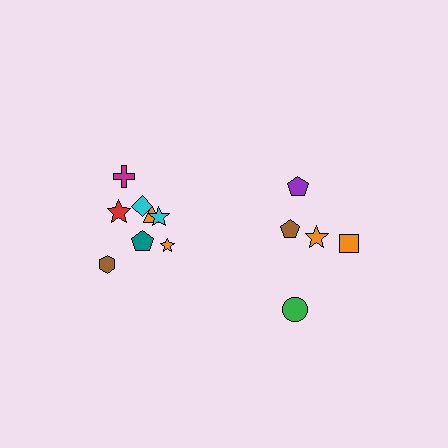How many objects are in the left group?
There are 8 objects.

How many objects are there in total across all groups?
There are 13 objects.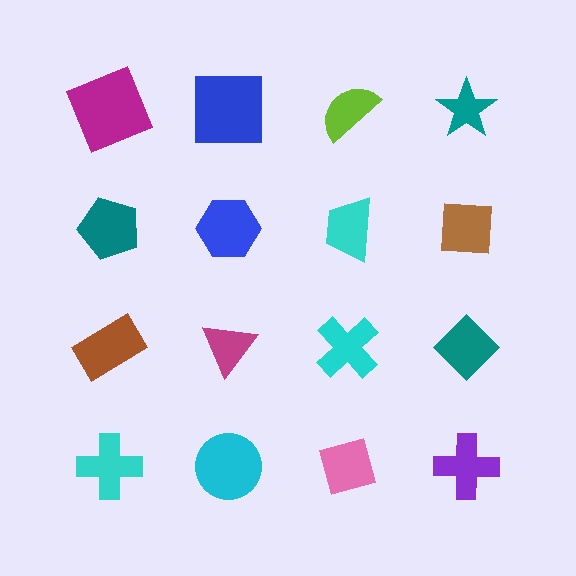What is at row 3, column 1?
A brown rectangle.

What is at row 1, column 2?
A blue square.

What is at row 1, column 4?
A teal star.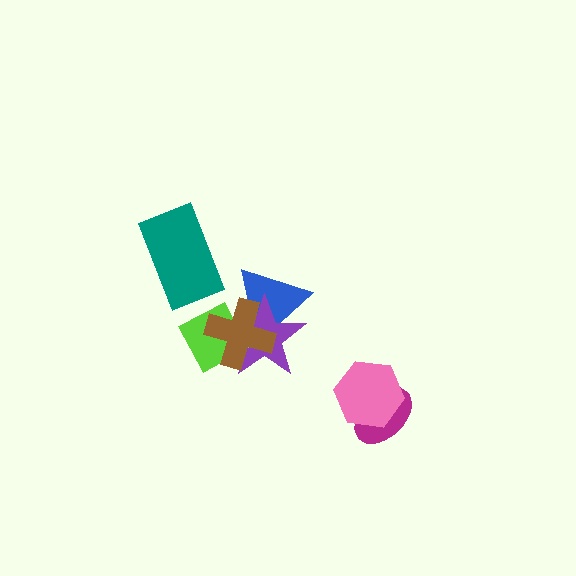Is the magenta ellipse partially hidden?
Yes, it is partially covered by another shape.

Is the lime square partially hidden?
Yes, it is partially covered by another shape.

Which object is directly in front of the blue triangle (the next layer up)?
The purple star is directly in front of the blue triangle.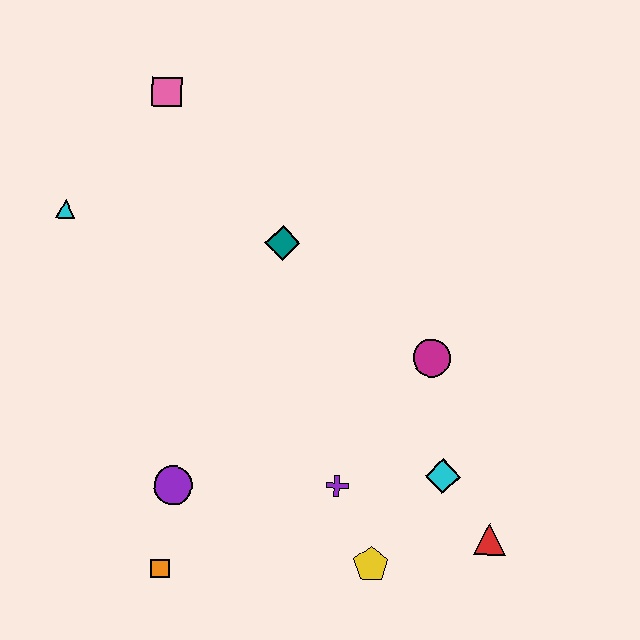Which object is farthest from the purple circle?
The pink square is farthest from the purple circle.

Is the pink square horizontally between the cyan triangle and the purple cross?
Yes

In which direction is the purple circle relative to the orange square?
The purple circle is above the orange square.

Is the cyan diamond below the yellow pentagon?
No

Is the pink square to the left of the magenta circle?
Yes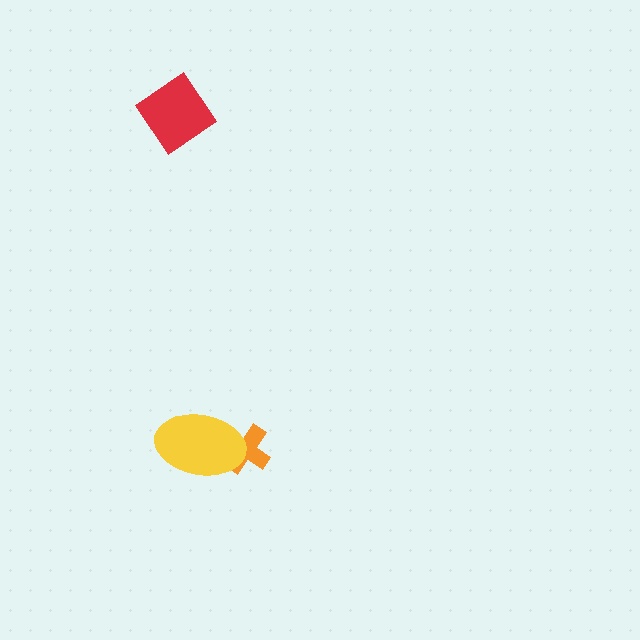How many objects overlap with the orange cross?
1 object overlaps with the orange cross.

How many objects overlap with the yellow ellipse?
1 object overlaps with the yellow ellipse.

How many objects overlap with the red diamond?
0 objects overlap with the red diamond.